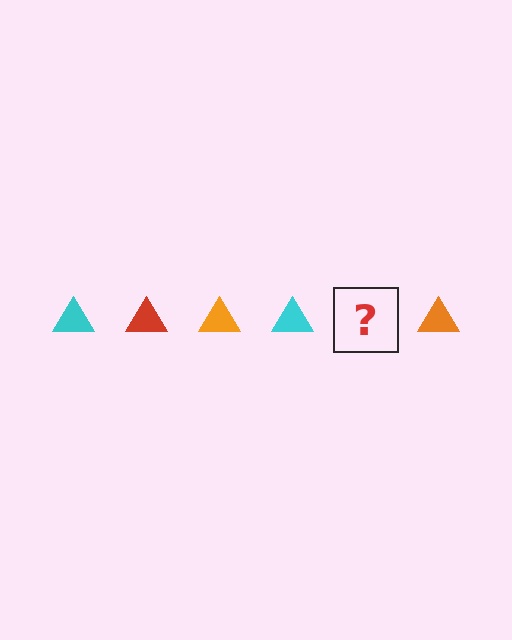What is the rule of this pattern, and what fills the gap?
The rule is that the pattern cycles through cyan, red, orange triangles. The gap should be filled with a red triangle.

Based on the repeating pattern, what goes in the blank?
The blank should be a red triangle.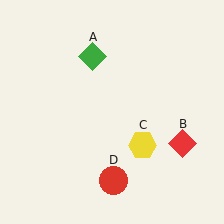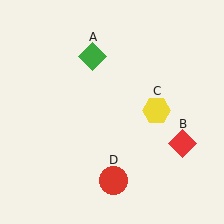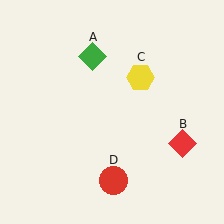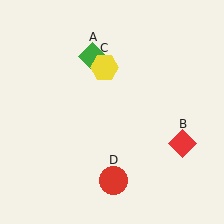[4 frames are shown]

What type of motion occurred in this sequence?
The yellow hexagon (object C) rotated counterclockwise around the center of the scene.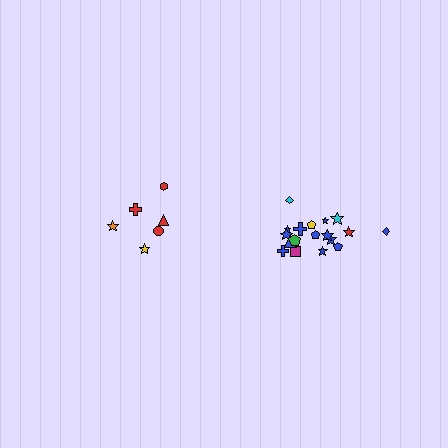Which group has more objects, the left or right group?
The right group.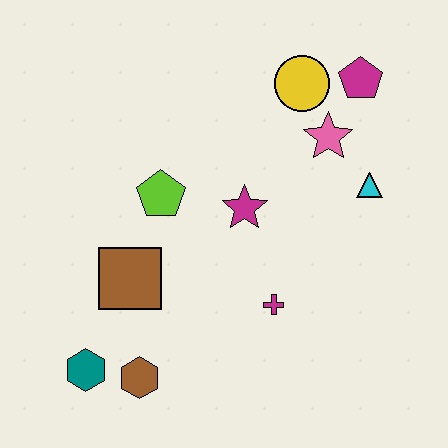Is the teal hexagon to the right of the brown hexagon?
No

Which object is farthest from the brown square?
The magenta pentagon is farthest from the brown square.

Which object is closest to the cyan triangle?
The pink star is closest to the cyan triangle.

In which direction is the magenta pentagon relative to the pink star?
The magenta pentagon is above the pink star.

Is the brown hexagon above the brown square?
No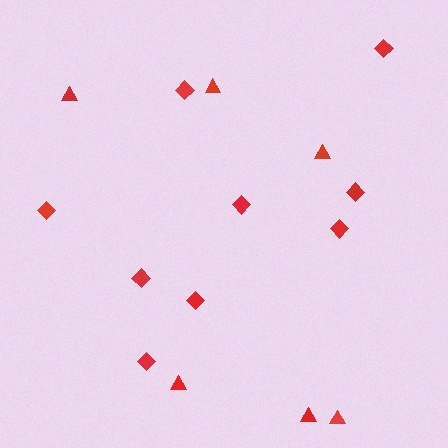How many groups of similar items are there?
There are 2 groups: one group of triangles (6) and one group of diamonds (9).